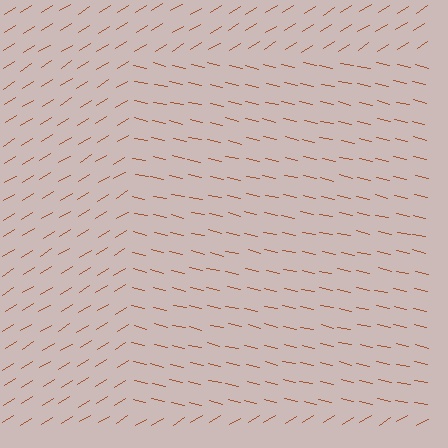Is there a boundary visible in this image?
Yes, there is a texture boundary formed by a change in line orientation.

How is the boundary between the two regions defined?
The boundary is defined purely by a change in line orientation (approximately 45 degrees difference). All lines are the same color and thickness.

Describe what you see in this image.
The image is filled with small brown line segments. A rectangle region in the image has lines oriented differently from the surrounding lines, creating a visible texture boundary.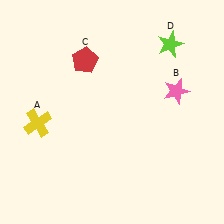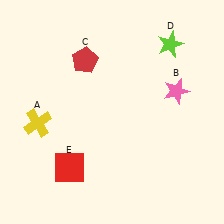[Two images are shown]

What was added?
A red square (E) was added in Image 2.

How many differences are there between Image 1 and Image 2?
There is 1 difference between the two images.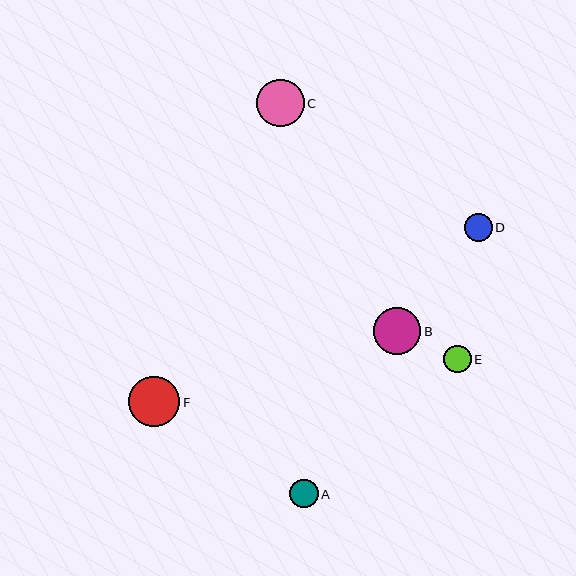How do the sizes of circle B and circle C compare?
Circle B and circle C are approximately the same size.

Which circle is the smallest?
Circle E is the smallest with a size of approximately 28 pixels.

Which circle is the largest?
Circle F is the largest with a size of approximately 51 pixels.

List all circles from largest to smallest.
From largest to smallest: F, B, C, A, D, E.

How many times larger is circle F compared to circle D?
Circle F is approximately 1.8 times the size of circle D.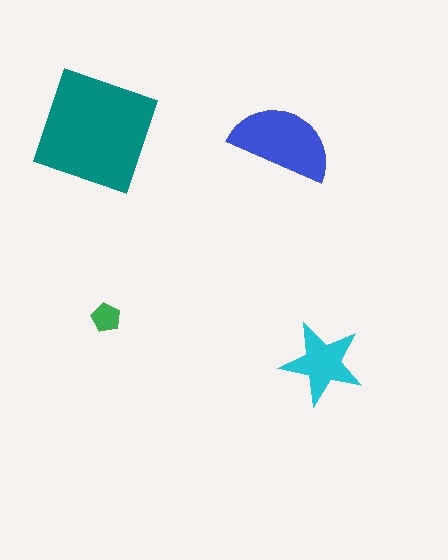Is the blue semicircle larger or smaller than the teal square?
Smaller.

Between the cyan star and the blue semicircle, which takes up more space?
The blue semicircle.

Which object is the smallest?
The green pentagon.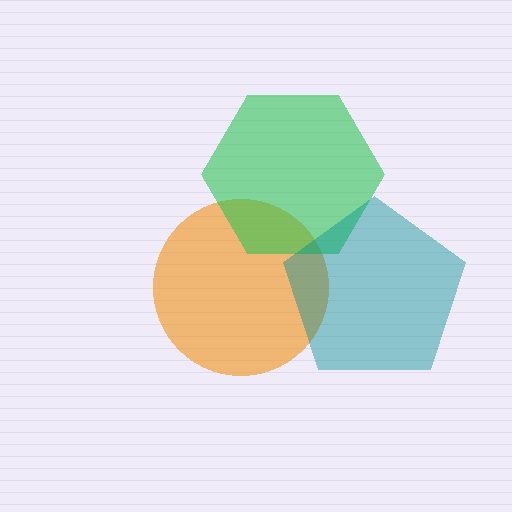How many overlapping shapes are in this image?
There are 3 overlapping shapes in the image.